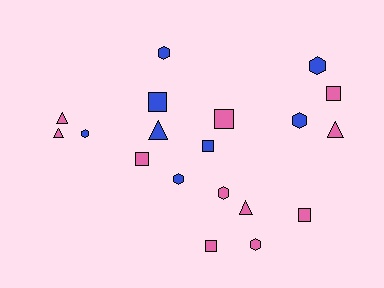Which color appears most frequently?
Pink, with 11 objects.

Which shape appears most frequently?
Hexagon, with 7 objects.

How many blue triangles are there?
There is 1 blue triangle.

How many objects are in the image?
There are 19 objects.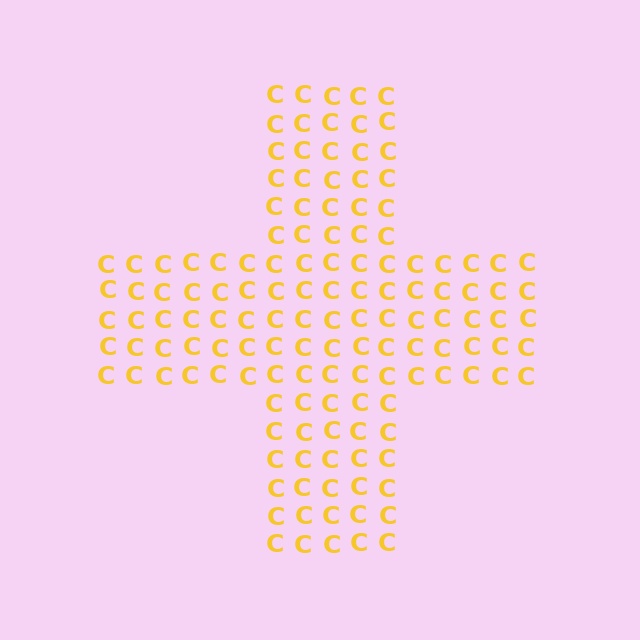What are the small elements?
The small elements are letter C's.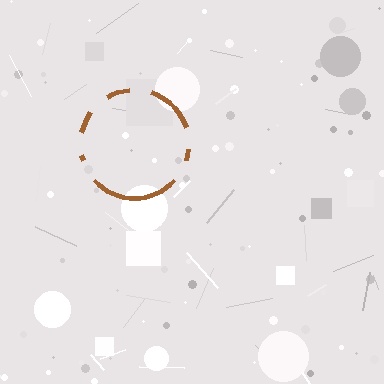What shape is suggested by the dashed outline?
The dashed outline suggests a circle.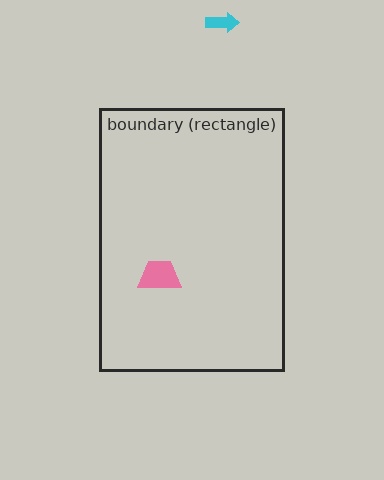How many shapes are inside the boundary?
1 inside, 1 outside.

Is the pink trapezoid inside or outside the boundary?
Inside.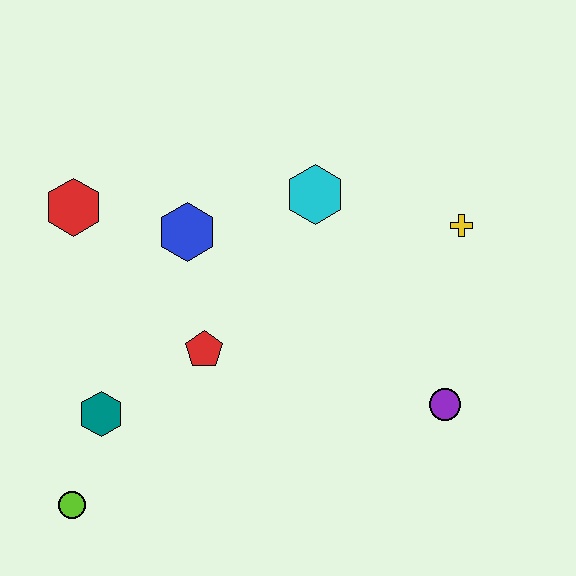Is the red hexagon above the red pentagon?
Yes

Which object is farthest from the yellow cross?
The lime circle is farthest from the yellow cross.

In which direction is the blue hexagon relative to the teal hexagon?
The blue hexagon is above the teal hexagon.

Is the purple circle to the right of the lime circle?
Yes